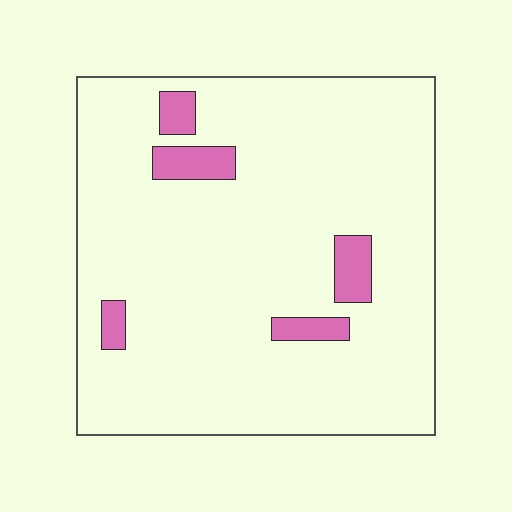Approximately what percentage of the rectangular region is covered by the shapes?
Approximately 10%.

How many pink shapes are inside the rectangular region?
5.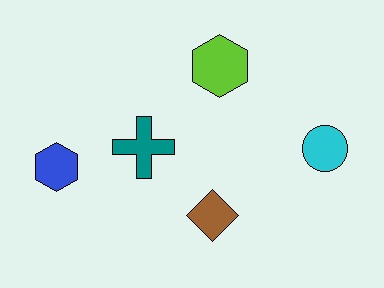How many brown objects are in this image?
There is 1 brown object.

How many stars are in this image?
There are no stars.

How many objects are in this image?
There are 5 objects.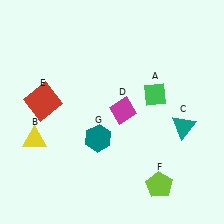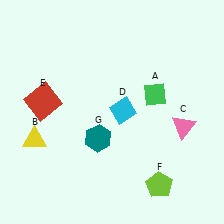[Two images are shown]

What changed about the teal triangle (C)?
In Image 1, C is teal. In Image 2, it changed to pink.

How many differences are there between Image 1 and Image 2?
There are 2 differences between the two images.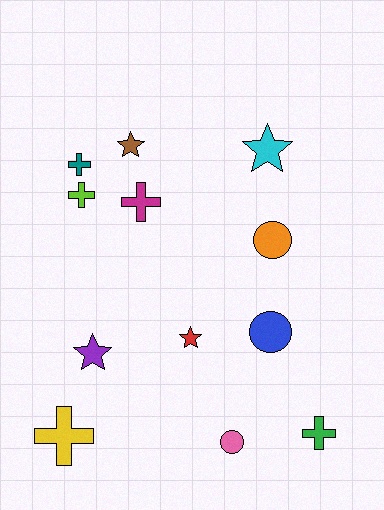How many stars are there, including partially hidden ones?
There are 4 stars.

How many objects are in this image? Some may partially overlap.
There are 12 objects.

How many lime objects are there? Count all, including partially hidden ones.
There is 1 lime object.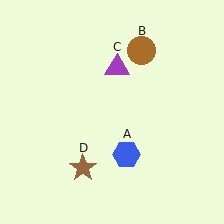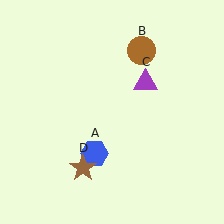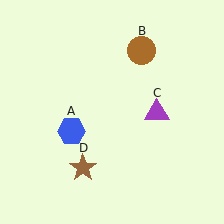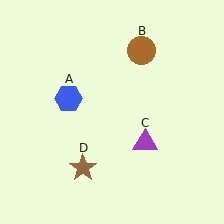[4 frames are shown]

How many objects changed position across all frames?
2 objects changed position: blue hexagon (object A), purple triangle (object C).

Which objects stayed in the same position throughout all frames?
Brown circle (object B) and brown star (object D) remained stationary.